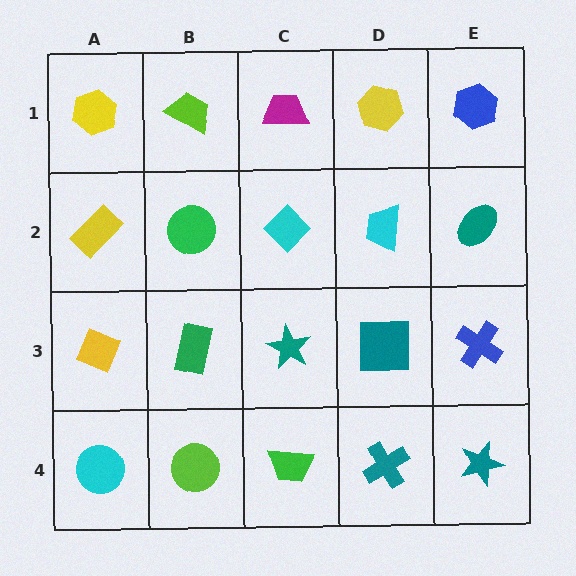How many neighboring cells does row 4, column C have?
3.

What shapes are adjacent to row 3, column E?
A teal ellipse (row 2, column E), a teal star (row 4, column E), a teal square (row 3, column D).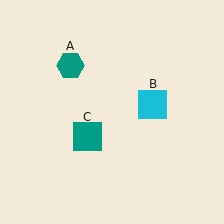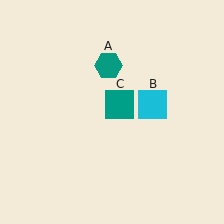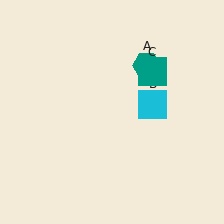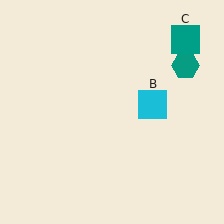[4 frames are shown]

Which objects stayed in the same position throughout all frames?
Cyan square (object B) remained stationary.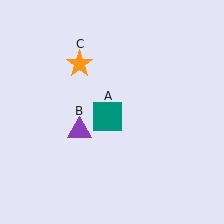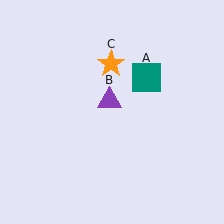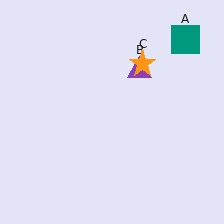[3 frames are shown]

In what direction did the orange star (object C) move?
The orange star (object C) moved right.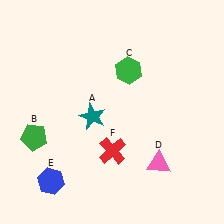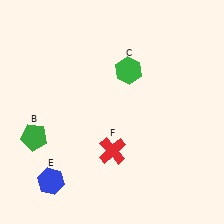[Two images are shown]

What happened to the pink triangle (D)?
The pink triangle (D) was removed in Image 2. It was in the bottom-right area of Image 1.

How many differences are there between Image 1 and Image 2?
There are 2 differences between the two images.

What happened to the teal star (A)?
The teal star (A) was removed in Image 2. It was in the bottom-left area of Image 1.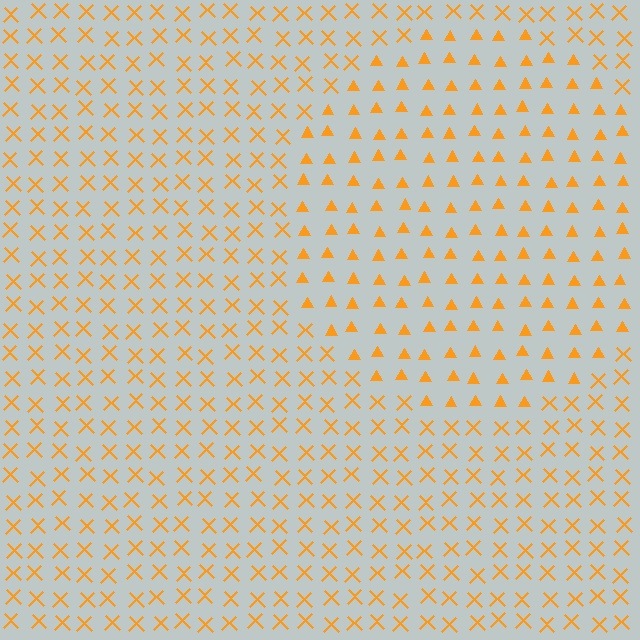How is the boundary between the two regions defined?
The boundary is defined by a change in element shape: triangles inside vs. X marks outside. All elements share the same color and spacing.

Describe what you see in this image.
The image is filled with small orange elements arranged in a uniform grid. A circle-shaped region contains triangles, while the surrounding area contains X marks. The boundary is defined purely by the change in element shape.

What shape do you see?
I see a circle.